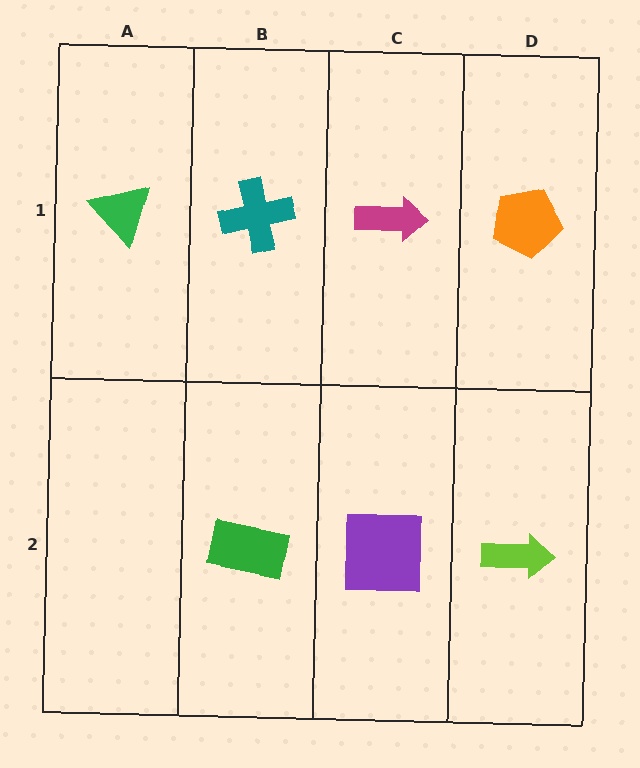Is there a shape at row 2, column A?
No, that cell is empty.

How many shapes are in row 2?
3 shapes.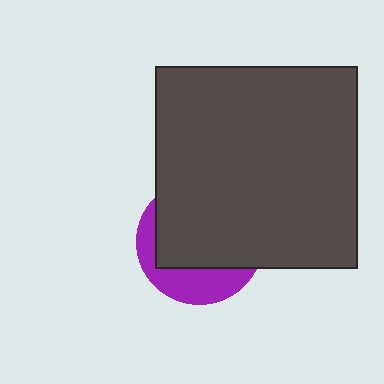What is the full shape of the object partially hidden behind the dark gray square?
The partially hidden object is a purple circle.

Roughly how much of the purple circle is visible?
A small part of it is visible (roughly 32%).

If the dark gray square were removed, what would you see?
You would see the complete purple circle.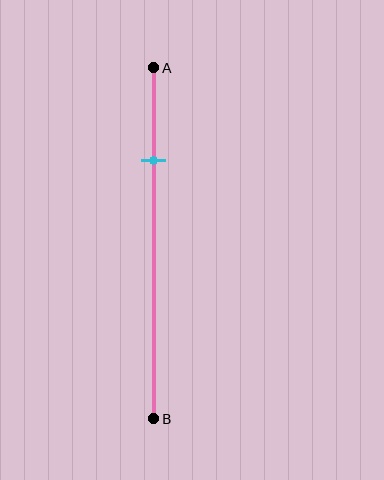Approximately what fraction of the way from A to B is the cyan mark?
The cyan mark is approximately 25% of the way from A to B.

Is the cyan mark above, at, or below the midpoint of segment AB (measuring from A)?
The cyan mark is above the midpoint of segment AB.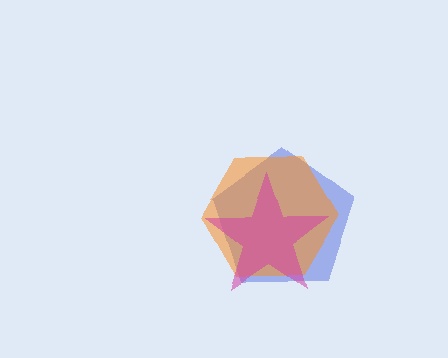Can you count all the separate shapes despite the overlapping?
Yes, there are 3 separate shapes.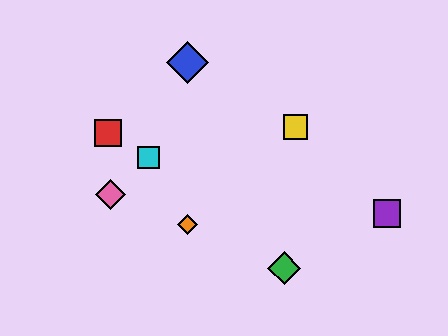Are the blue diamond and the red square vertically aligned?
No, the blue diamond is at x≈187 and the red square is at x≈108.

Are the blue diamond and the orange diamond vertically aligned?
Yes, both are at x≈187.